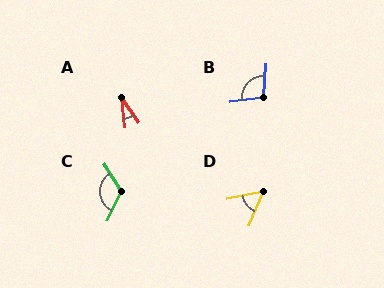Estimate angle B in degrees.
Approximately 101 degrees.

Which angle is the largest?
C, at approximately 121 degrees.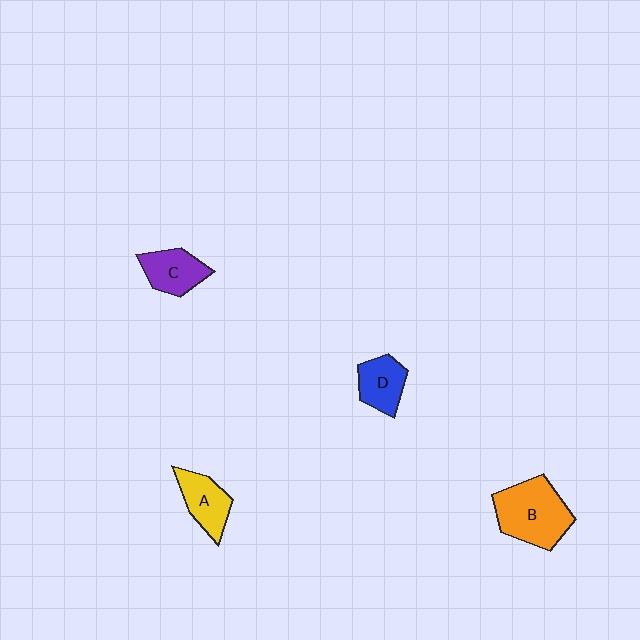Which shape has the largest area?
Shape B (orange).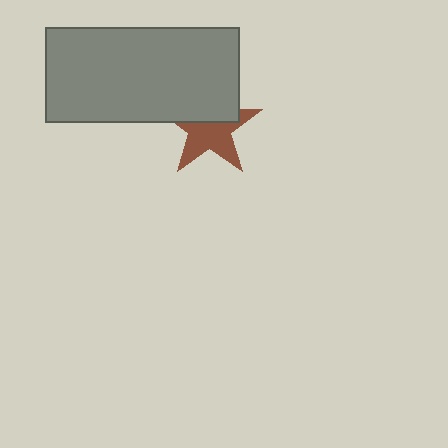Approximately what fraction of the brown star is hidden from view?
Roughly 43% of the brown star is hidden behind the gray rectangle.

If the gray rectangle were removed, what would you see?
You would see the complete brown star.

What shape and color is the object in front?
The object in front is a gray rectangle.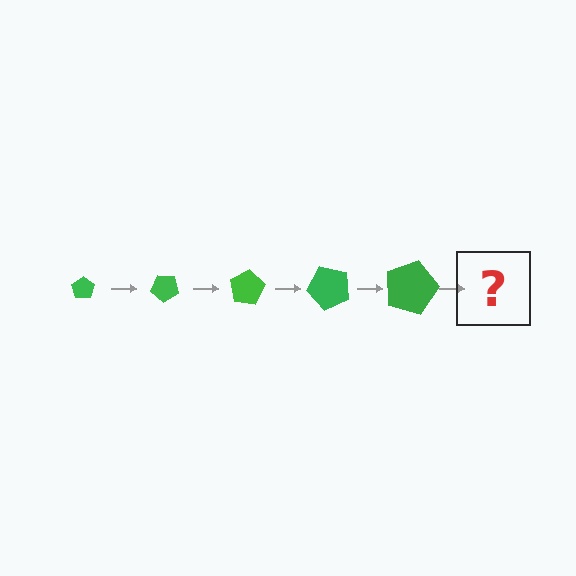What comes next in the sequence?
The next element should be a pentagon, larger than the previous one and rotated 200 degrees from the start.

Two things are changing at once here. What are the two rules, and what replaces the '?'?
The two rules are that the pentagon grows larger each step and it rotates 40 degrees each step. The '?' should be a pentagon, larger than the previous one and rotated 200 degrees from the start.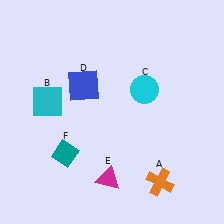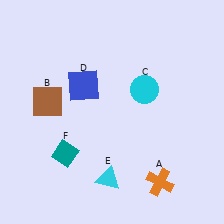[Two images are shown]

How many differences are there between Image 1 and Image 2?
There are 2 differences between the two images.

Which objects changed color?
B changed from cyan to brown. E changed from magenta to cyan.